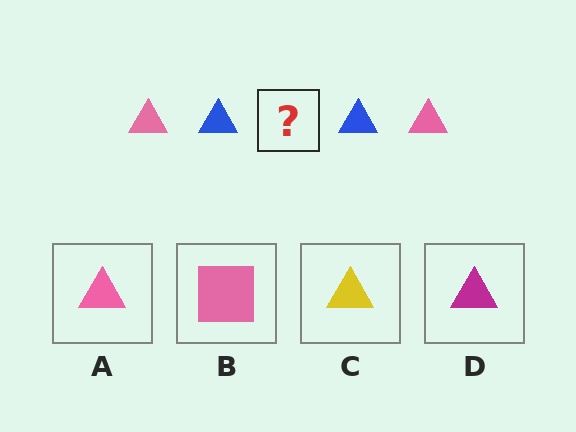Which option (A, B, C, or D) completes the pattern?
A.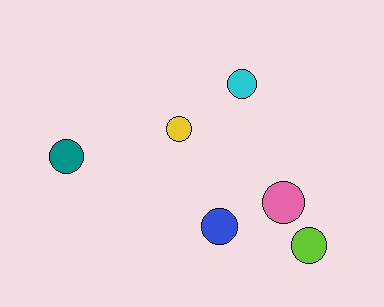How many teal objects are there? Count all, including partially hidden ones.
There is 1 teal object.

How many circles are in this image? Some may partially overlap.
There are 6 circles.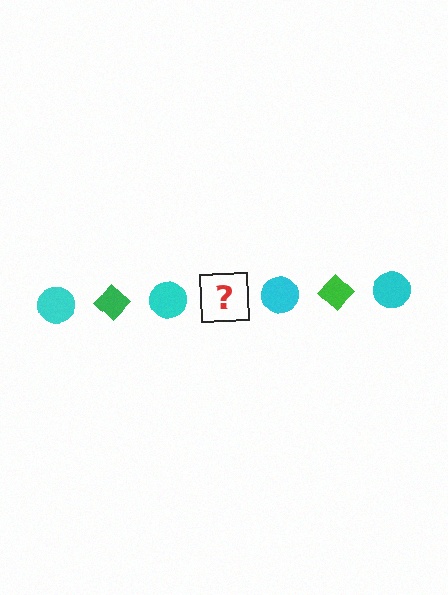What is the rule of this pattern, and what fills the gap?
The rule is that the pattern alternates between cyan circle and green diamond. The gap should be filled with a green diamond.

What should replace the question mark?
The question mark should be replaced with a green diamond.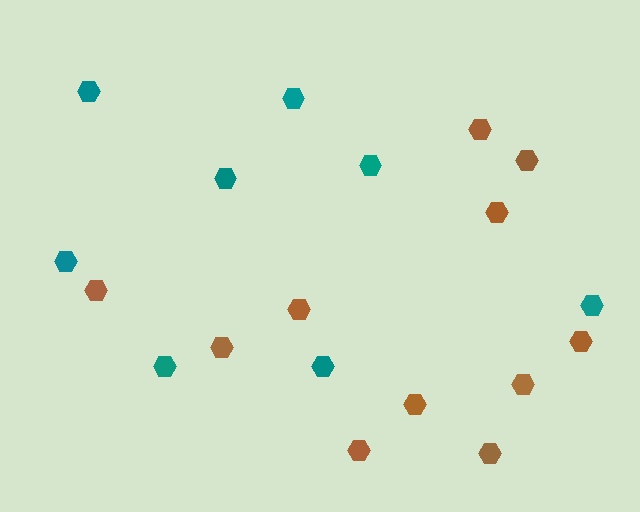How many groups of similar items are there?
There are 2 groups: one group of brown hexagons (11) and one group of teal hexagons (8).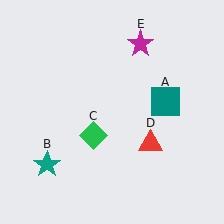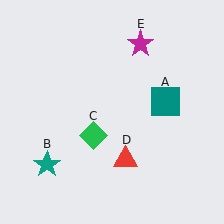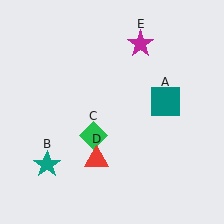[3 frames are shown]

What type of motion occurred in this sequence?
The red triangle (object D) rotated clockwise around the center of the scene.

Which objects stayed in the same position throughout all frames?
Teal square (object A) and teal star (object B) and green diamond (object C) and magenta star (object E) remained stationary.